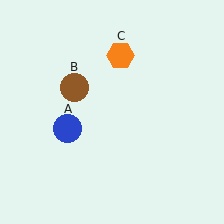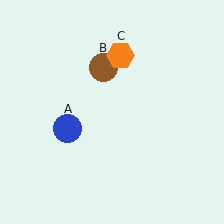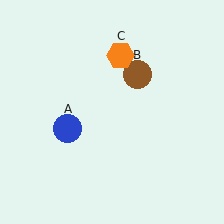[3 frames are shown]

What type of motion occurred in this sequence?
The brown circle (object B) rotated clockwise around the center of the scene.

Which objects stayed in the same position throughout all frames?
Blue circle (object A) and orange hexagon (object C) remained stationary.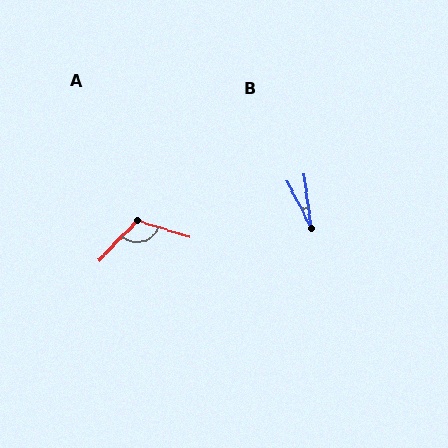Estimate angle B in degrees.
Approximately 19 degrees.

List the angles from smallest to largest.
B (19°), A (116°).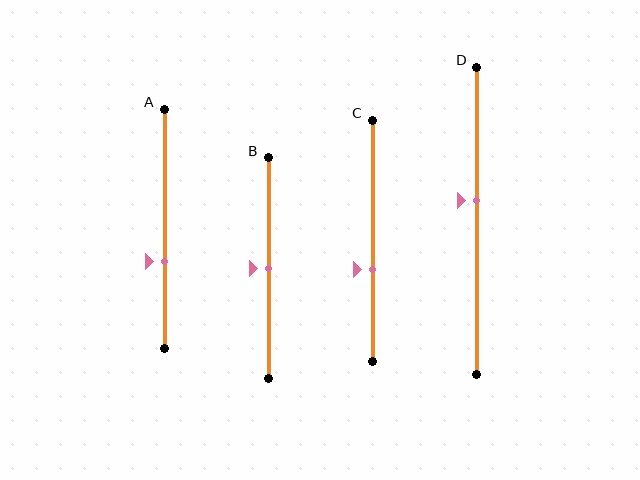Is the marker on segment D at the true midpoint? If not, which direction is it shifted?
No, the marker on segment D is shifted upward by about 7% of the segment length.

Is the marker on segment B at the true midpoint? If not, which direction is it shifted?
Yes, the marker on segment B is at the true midpoint.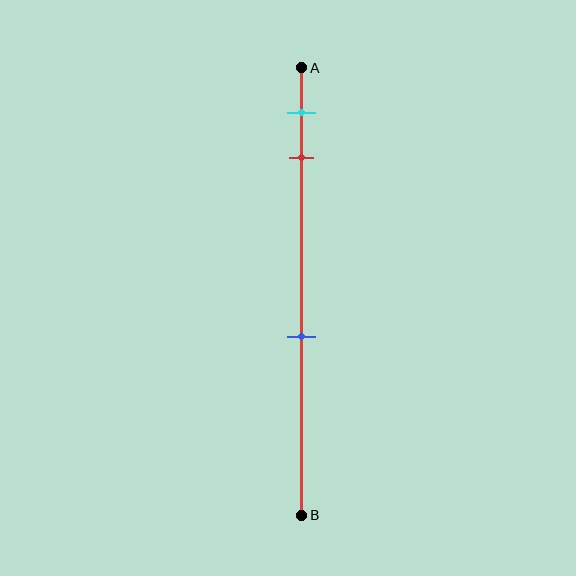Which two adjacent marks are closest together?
The cyan and red marks are the closest adjacent pair.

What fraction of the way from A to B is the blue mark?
The blue mark is approximately 60% (0.6) of the way from A to B.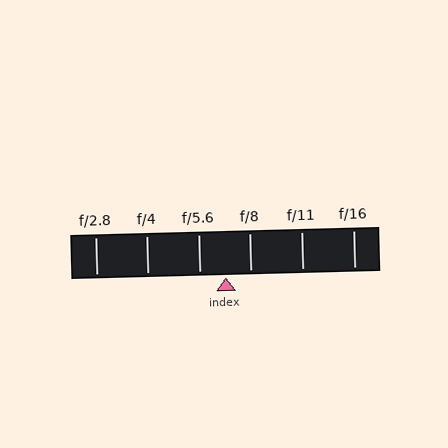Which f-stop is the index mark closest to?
The index mark is closest to f/8.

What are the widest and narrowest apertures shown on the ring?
The widest aperture shown is f/2.8 and the narrowest is f/16.